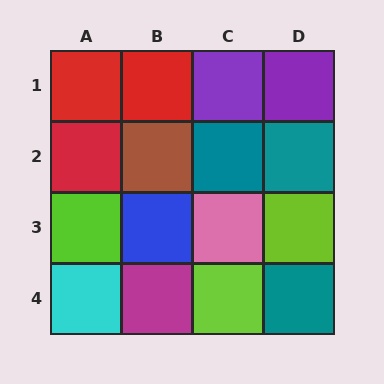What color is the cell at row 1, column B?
Red.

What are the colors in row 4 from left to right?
Cyan, magenta, lime, teal.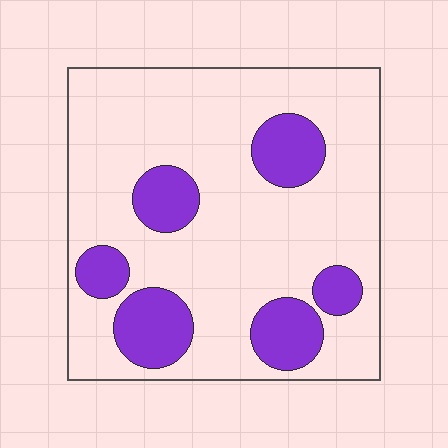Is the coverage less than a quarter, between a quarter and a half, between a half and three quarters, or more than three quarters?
Less than a quarter.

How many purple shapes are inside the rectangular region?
6.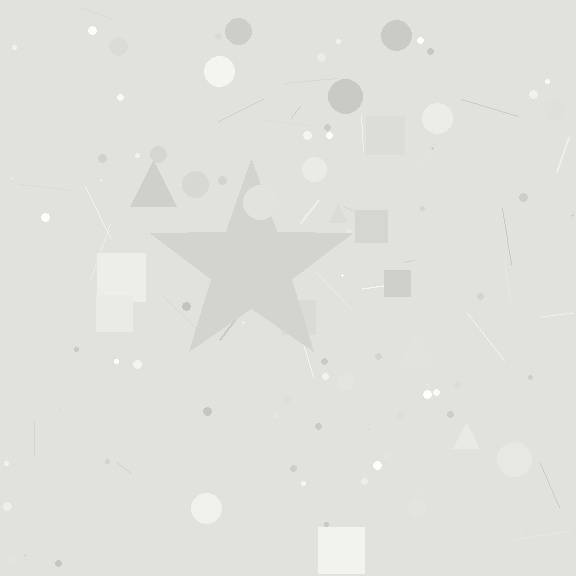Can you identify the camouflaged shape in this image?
The camouflaged shape is a star.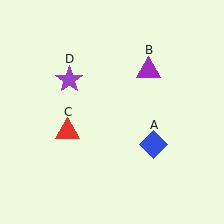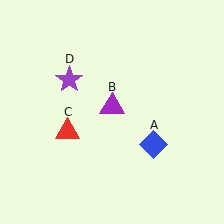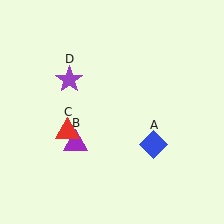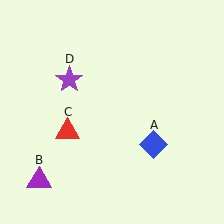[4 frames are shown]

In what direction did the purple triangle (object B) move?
The purple triangle (object B) moved down and to the left.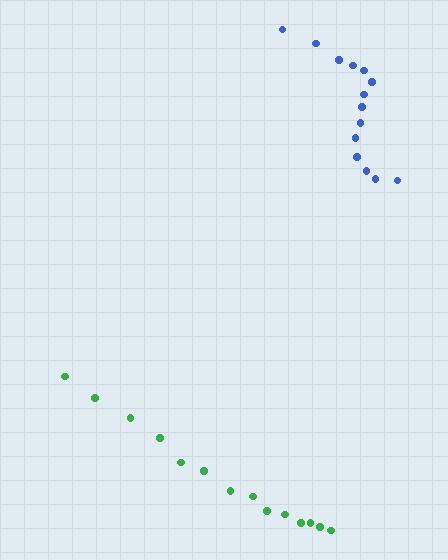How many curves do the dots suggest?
There are 2 distinct paths.